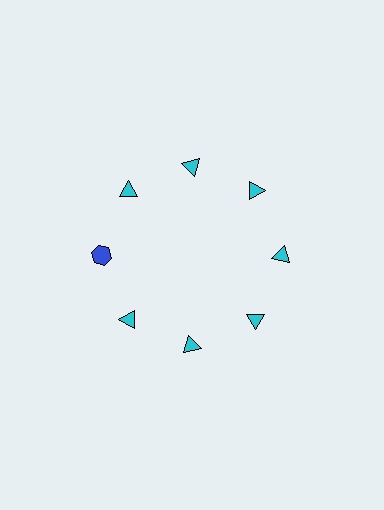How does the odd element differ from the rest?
It differs in both color (blue instead of cyan) and shape (hexagon instead of triangle).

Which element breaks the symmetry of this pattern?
The blue hexagon at roughly the 9 o'clock position breaks the symmetry. All other shapes are cyan triangles.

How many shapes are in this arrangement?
There are 8 shapes arranged in a ring pattern.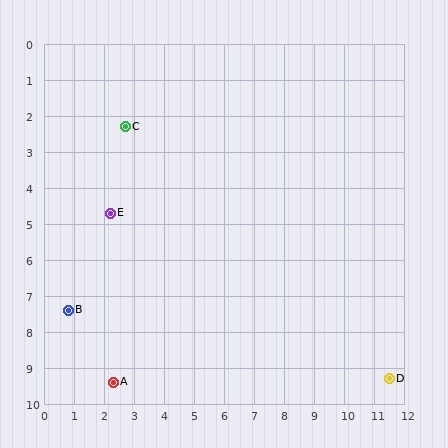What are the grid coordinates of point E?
Point E is at approximately (2.2, 4.7).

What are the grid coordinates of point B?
Point B is at approximately (0.8, 7.4).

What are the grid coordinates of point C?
Point C is at approximately (2.7, 2.3).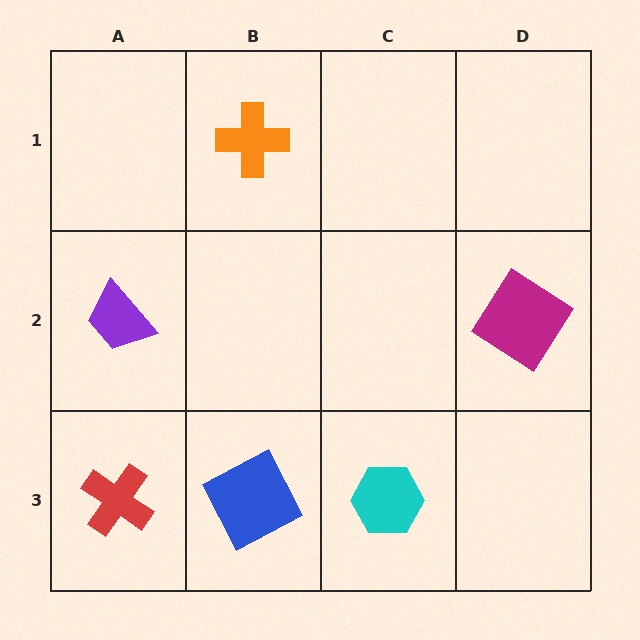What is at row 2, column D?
A magenta diamond.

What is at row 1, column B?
An orange cross.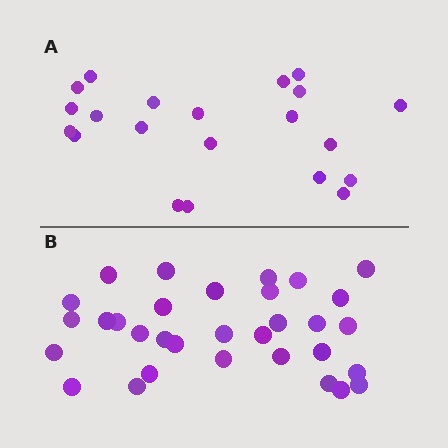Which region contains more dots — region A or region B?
Region B (the bottom region) has more dots.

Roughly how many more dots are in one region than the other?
Region B has roughly 12 or so more dots than region A.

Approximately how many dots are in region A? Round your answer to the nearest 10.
About 20 dots. (The exact count is 21, which rounds to 20.)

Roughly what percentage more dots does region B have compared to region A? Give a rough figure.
About 50% more.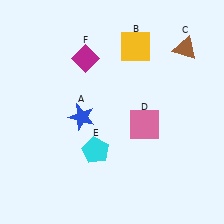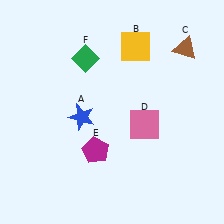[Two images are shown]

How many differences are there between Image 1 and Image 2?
There are 2 differences between the two images.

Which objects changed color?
E changed from cyan to magenta. F changed from magenta to green.